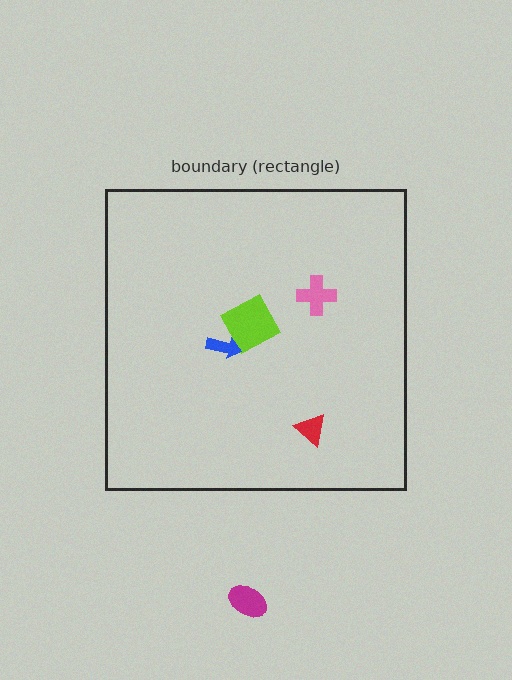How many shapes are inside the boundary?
4 inside, 1 outside.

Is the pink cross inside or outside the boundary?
Inside.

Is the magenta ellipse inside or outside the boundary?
Outside.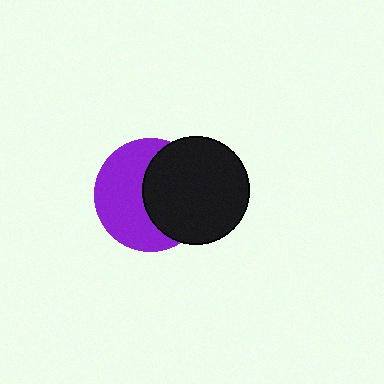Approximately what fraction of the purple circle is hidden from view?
Roughly 47% of the purple circle is hidden behind the black circle.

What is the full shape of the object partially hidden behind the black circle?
The partially hidden object is a purple circle.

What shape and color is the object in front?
The object in front is a black circle.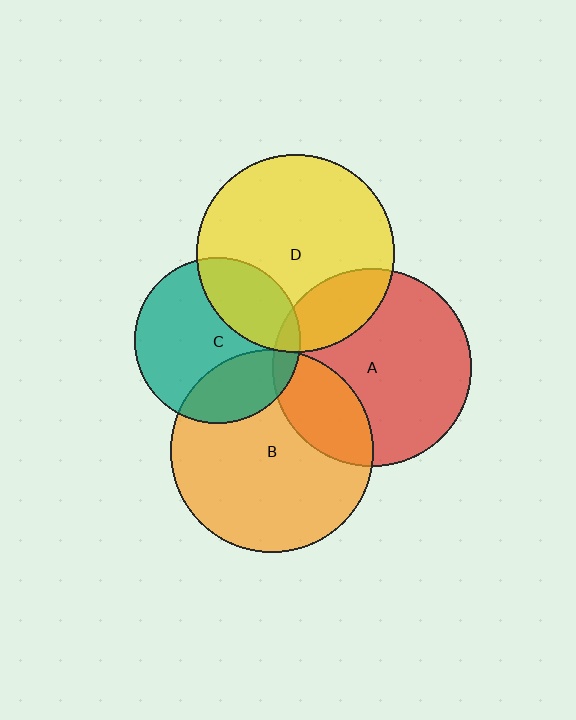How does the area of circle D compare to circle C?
Approximately 1.4 times.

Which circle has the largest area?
Circle B (orange).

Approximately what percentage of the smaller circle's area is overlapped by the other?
Approximately 20%.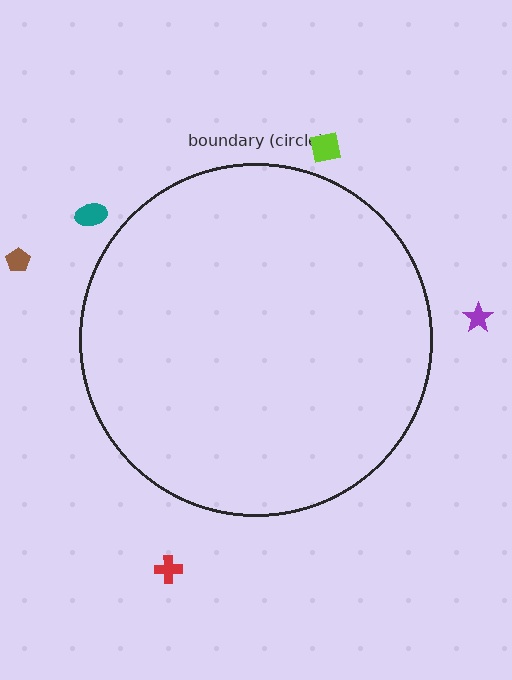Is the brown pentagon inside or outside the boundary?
Outside.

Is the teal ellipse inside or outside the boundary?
Outside.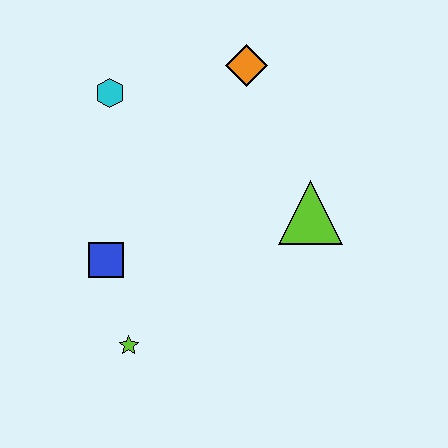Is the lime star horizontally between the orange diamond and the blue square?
Yes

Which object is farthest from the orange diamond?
The lime star is farthest from the orange diamond.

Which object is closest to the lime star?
The blue square is closest to the lime star.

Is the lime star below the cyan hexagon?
Yes